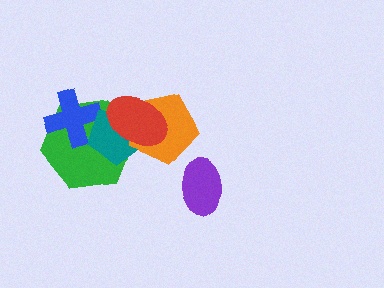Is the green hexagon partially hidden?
Yes, it is partially covered by another shape.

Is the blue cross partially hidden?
Yes, it is partially covered by another shape.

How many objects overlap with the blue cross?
2 objects overlap with the blue cross.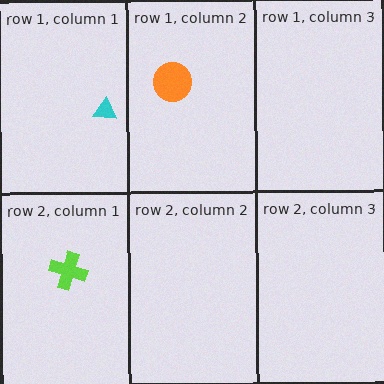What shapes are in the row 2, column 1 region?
The lime cross.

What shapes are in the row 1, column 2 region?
The orange circle.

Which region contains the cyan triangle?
The row 1, column 1 region.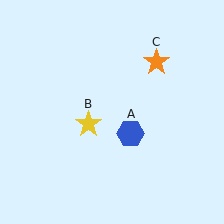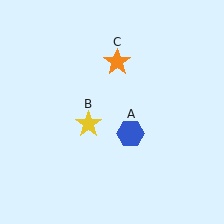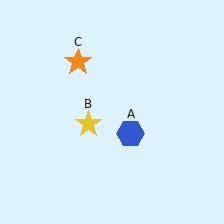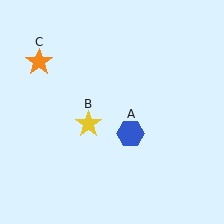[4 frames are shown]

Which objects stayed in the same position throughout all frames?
Blue hexagon (object A) and yellow star (object B) remained stationary.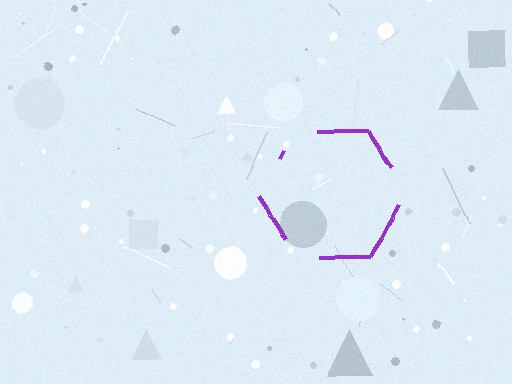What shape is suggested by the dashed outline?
The dashed outline suggests a hexagon.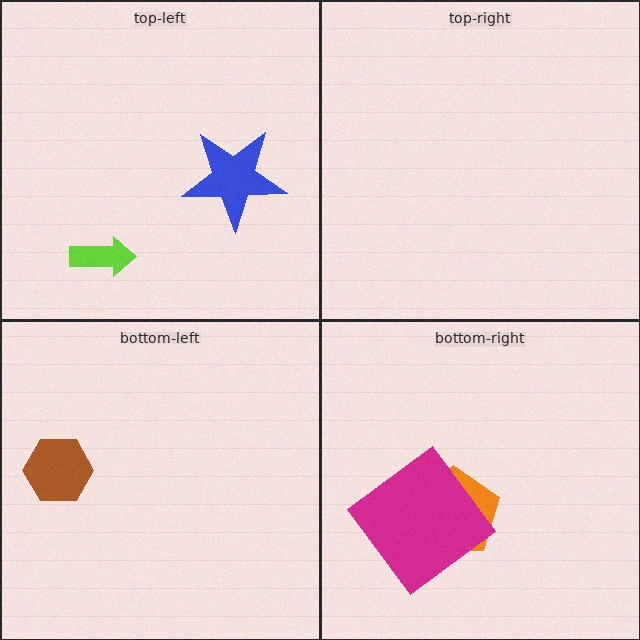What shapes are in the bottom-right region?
The orange pentagon, the magenta diamond.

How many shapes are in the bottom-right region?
2.